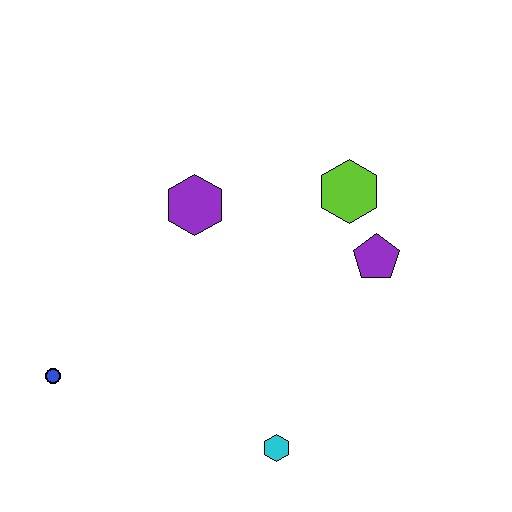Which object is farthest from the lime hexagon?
The blue circle is farthest from the lime hexagon.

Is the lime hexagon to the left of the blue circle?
No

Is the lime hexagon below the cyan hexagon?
No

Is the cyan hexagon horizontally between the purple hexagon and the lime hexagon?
Yes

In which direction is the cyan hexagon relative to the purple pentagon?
The cyan hexagon is below the purple pentagon.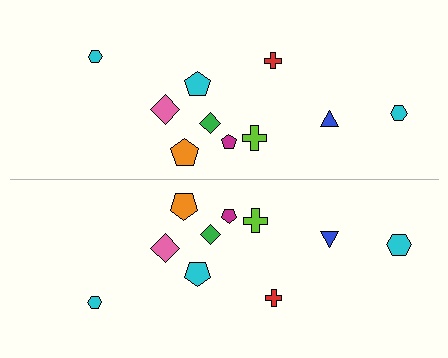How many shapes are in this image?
There are 20 shapes in this image.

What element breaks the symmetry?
The cyan hexagon on the bottom side has a different size than its mirror counterpart.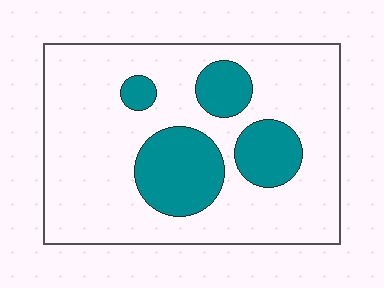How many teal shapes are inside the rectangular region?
4.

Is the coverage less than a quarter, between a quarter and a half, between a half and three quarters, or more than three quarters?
Less than a quarter.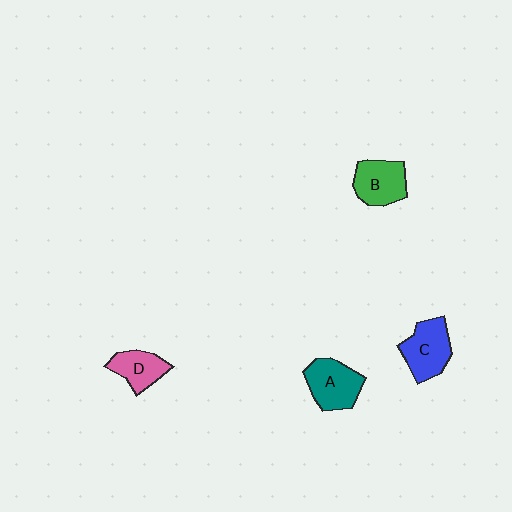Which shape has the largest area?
Shape C (blue).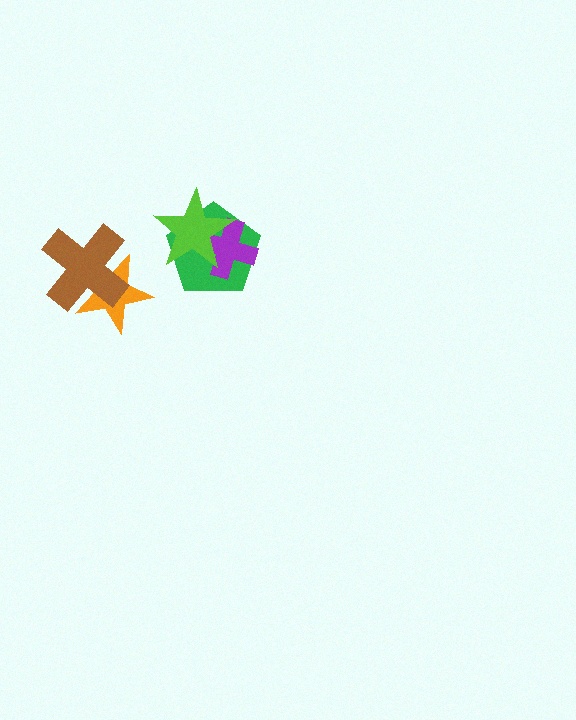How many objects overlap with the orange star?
1 object overlaps with the orange star.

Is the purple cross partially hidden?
Yes, it is partially covered by another shape.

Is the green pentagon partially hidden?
Yes, it is partially covered by another shape.